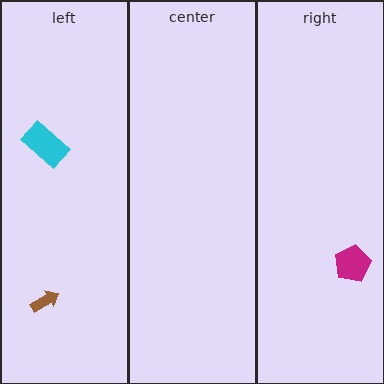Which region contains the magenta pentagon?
The right region.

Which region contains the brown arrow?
The left region.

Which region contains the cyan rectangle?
The left region.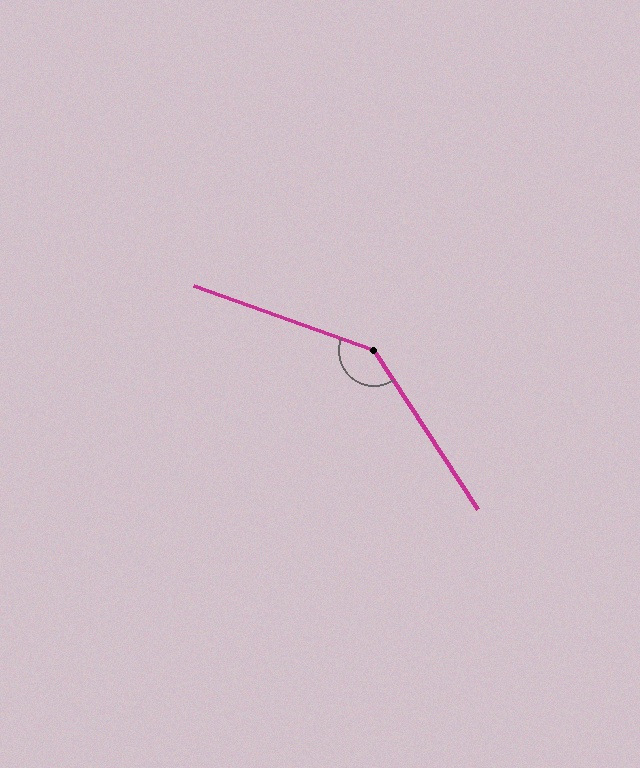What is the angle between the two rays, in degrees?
Approximately 143 degrees.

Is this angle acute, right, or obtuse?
It is obtuse.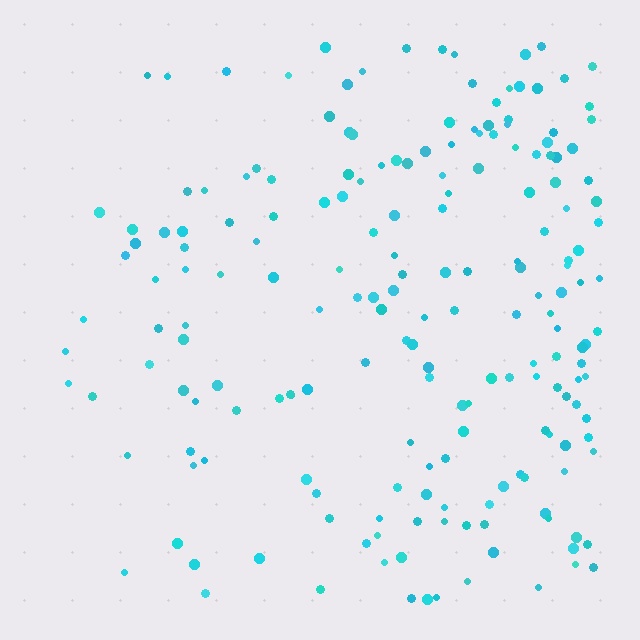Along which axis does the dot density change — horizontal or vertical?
Horizontal.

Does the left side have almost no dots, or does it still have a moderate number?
Still a moderate number, just noticeably fewer than the right.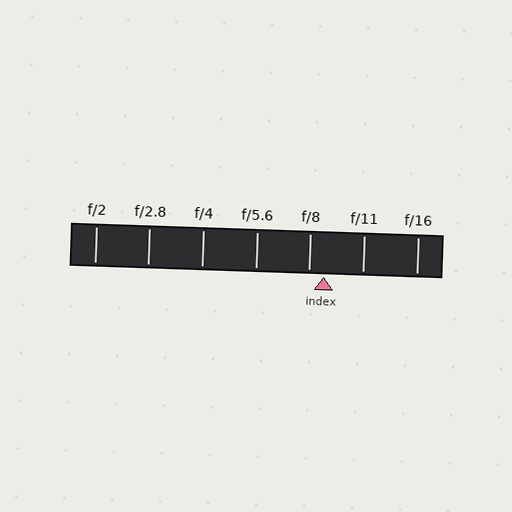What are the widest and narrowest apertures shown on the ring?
The widest aperture shown is f/2 and the narrowest is f/16.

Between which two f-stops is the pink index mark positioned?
The index mark is between f/8 and f/11.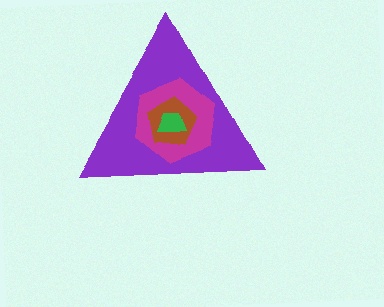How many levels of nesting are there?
4.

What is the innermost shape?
The green trapezoid.